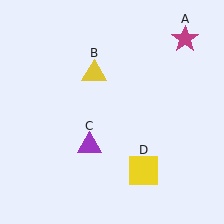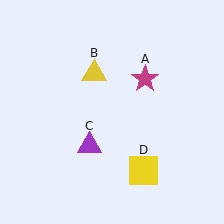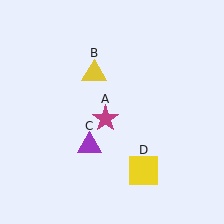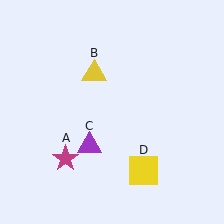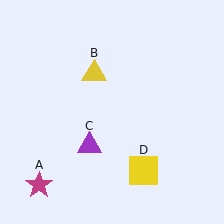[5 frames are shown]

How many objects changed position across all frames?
1 object changed position: magenta star (object A).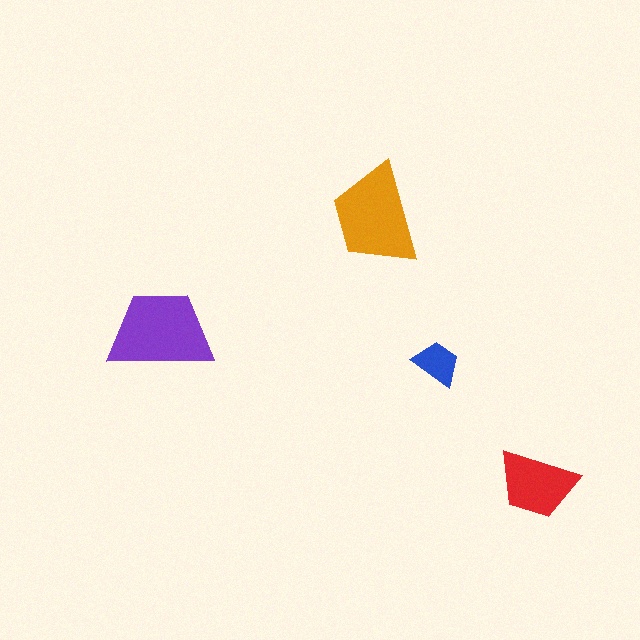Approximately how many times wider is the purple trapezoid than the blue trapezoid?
About 2 times wider.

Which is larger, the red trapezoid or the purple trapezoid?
The purple one.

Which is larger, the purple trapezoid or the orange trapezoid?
The purple one.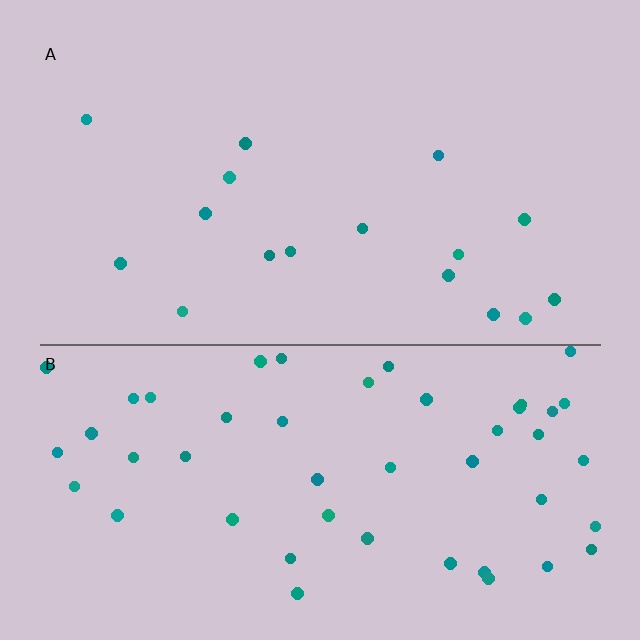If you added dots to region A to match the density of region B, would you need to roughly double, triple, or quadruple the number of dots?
Approximately triple.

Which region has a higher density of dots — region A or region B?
B (the bottom).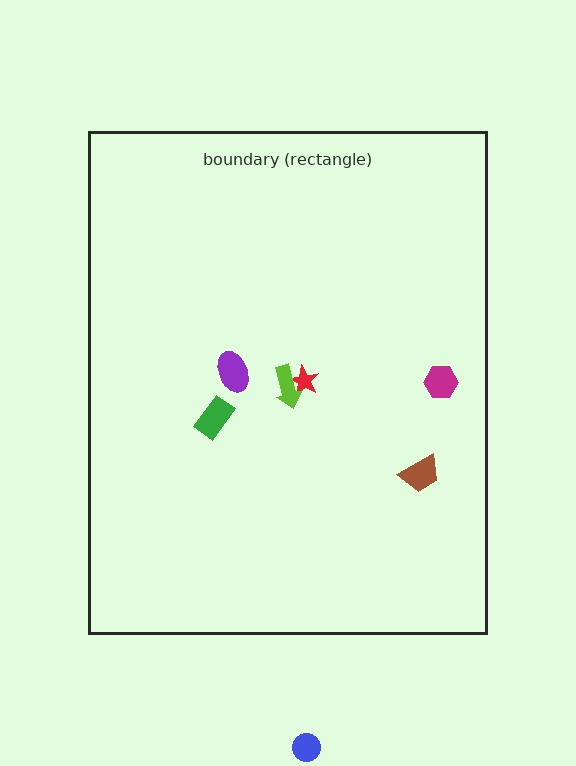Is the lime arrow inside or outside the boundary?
Inside.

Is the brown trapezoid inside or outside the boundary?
Inside.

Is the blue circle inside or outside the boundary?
Outside.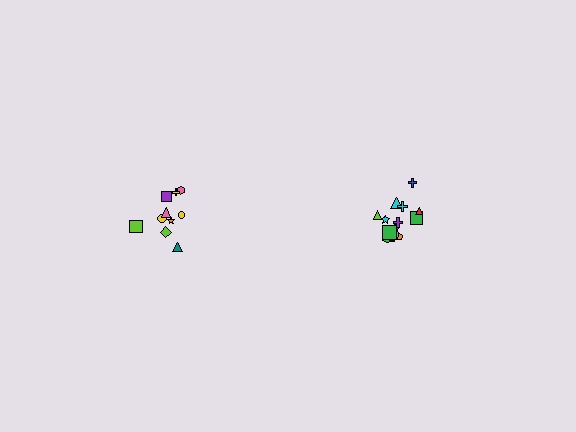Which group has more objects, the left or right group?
The right group.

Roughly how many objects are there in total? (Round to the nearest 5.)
Roughly 25 objects in total.